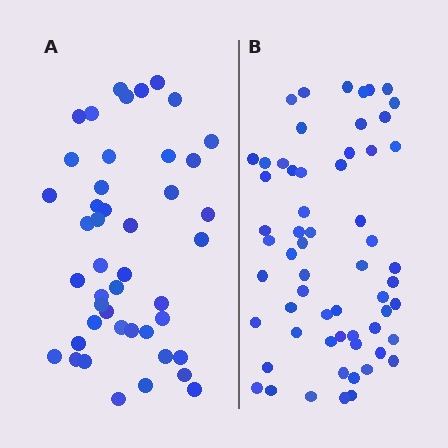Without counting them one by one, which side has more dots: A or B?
Region B (the right region) has more dots.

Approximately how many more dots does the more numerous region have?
Region B has approximately 15 more dots than region A.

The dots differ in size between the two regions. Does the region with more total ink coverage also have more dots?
No. Region A has more total ink coverage because its dots are larger, but region B actually contains more individual dots. Total area can be misleading — the number of items is what matters here.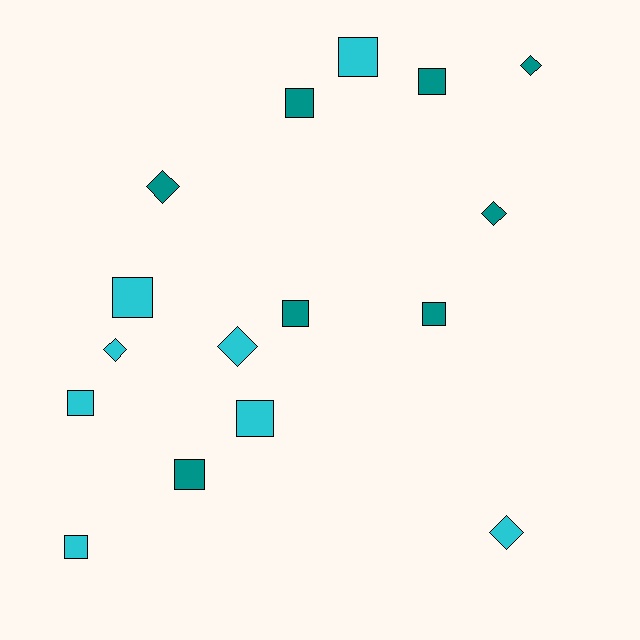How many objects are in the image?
There are 16 objects.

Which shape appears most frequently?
Square, with 10 objects.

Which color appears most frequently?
Teal, with 8 objects.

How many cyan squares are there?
There are 5 cyan squares.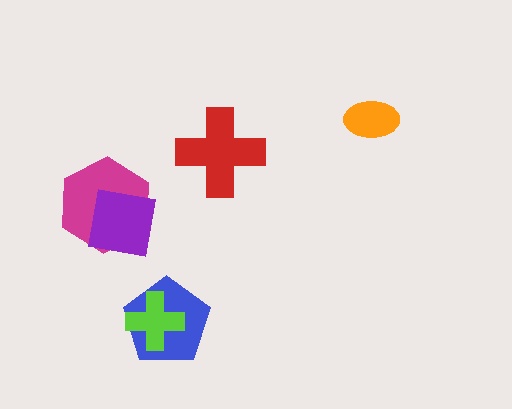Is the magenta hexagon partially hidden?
Yes, it is partially covered by another shape.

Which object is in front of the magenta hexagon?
The purple square is in front of the magenta hexagon.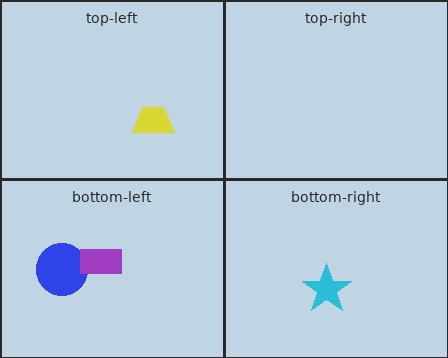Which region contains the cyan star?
The bottom-right region.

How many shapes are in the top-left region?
1.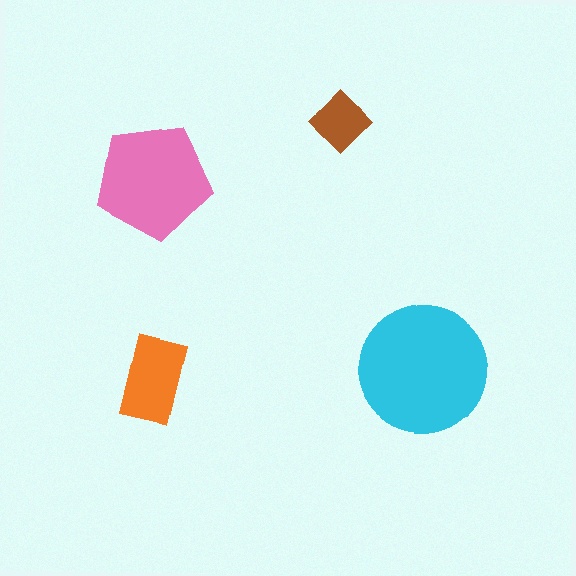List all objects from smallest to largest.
The brown diamond, the orange rectangle, the pink pentagon, the cyan circle.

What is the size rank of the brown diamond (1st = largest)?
4th.